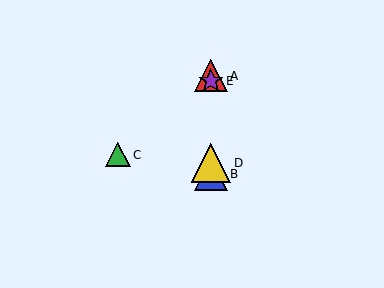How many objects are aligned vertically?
4 objects (A, B, D, E) are aligned vertically.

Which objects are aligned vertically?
Objects A, B, D, E are aligned vertically.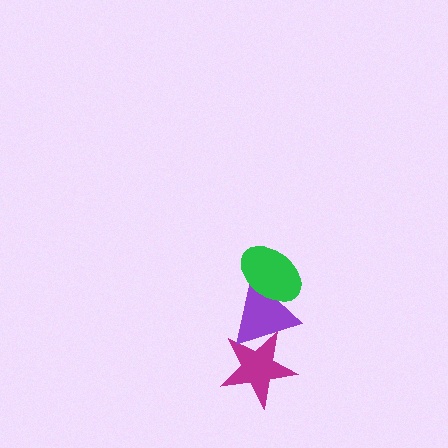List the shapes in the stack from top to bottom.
From top to bottom: the green ellipse, the purple triangle, the magenta star.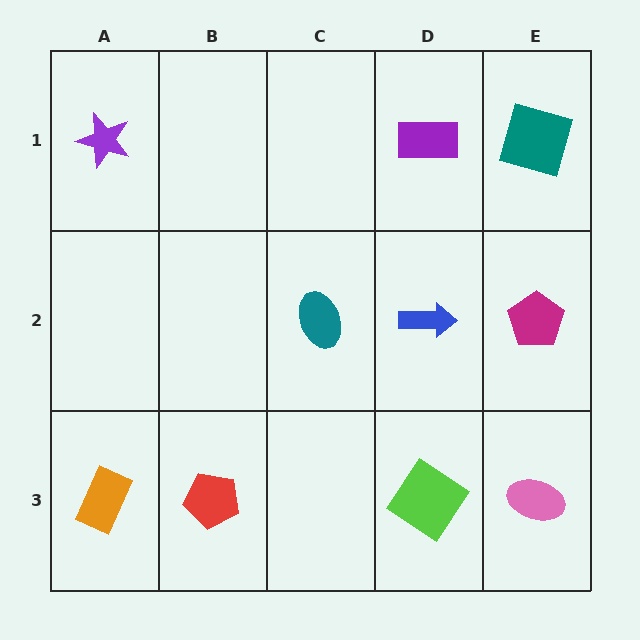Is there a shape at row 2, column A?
No, that cell is empty.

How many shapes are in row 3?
4 shapes.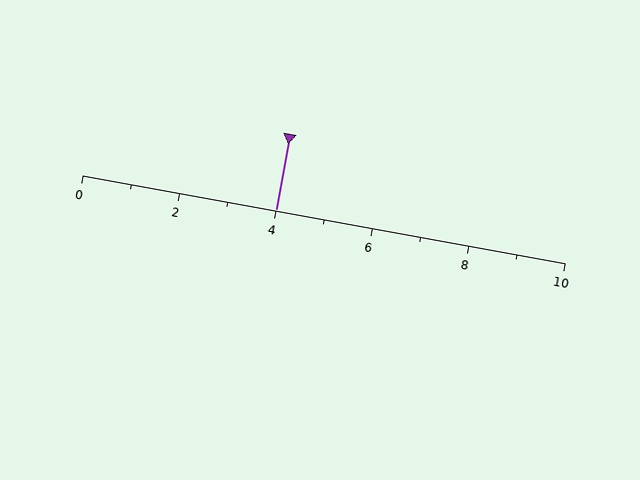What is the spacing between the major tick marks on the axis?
The major ticks are spaced 2 apart.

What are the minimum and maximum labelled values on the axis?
The axis runs from 0 to 10.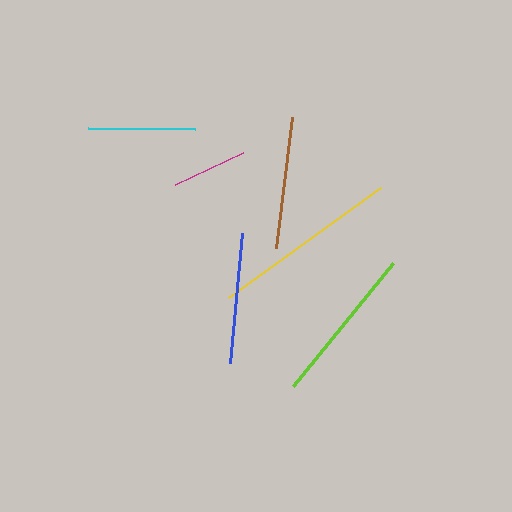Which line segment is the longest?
The yellow line is the longest at approximately 188 pixels.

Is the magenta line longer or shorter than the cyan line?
The cyan line is longer than the magenta line.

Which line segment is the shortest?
The magenta line is the shortest at approximately 75 pixels.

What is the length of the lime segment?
The lime segment is approximately 158 pixels long.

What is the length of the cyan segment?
The cyan segment is approximately 107 pixels long.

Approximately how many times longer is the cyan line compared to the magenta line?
The cyan line is approximately 1.4 times the length of the magenta line.